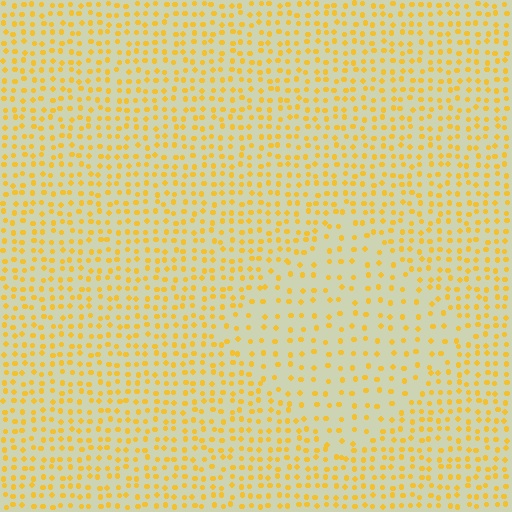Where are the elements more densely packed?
The elements are more densely packed outside the diamond boundary.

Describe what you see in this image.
The image contains small yellow elements arranged at two different densities. A diamond-shaped region is visible where the elements are less densely packed than the surrounding area.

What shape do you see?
I see a diamond.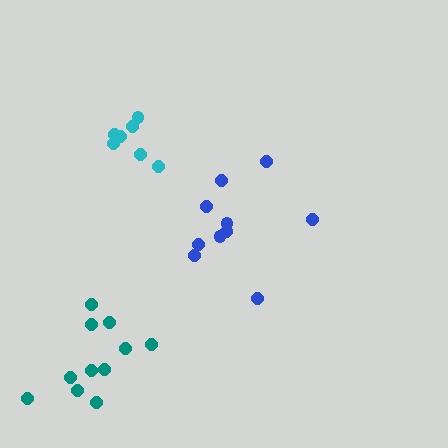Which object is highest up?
The cyan cluster is topmost.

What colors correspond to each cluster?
The clusters are colored: cyan, blue, teal.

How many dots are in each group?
Group 1: 7 dots, Group 2: 10 dots, Group 3: 11 dots (28 total).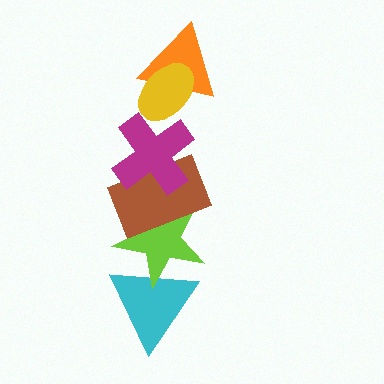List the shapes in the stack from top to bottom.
From top to bottom: the yellow ellipse, the orange triangle, the magenta cross, the brown rectangle, the lime star, the cyan triangle.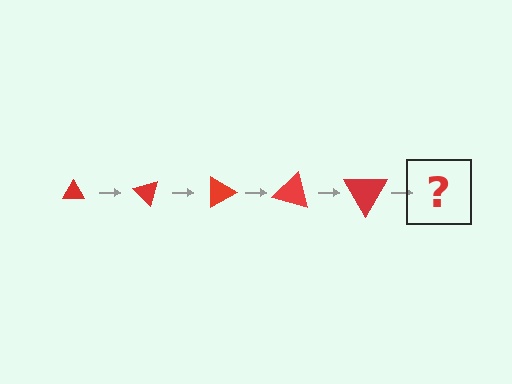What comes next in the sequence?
The next element should be a triangle, larger than the previous one and rotated 225 degrees from the start.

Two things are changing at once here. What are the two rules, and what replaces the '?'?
The two rules are that the triangle grows larger each step and it rotates 45 degrees each step. The '?' should be a triangle, larger than the previous one and rotated 225 degrees from the start.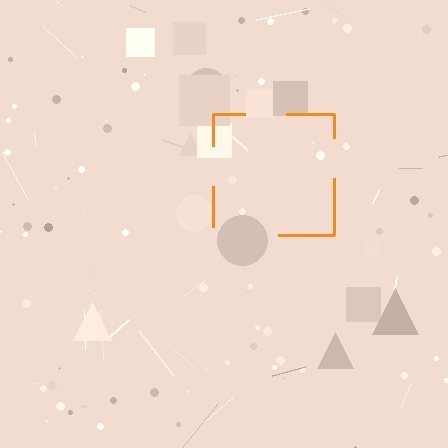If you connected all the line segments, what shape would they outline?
They would outline a square.